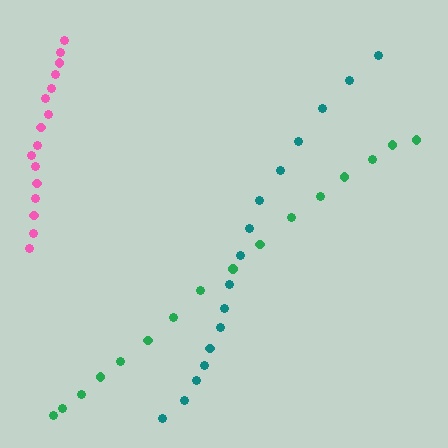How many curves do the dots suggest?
There are 3 distinct paths.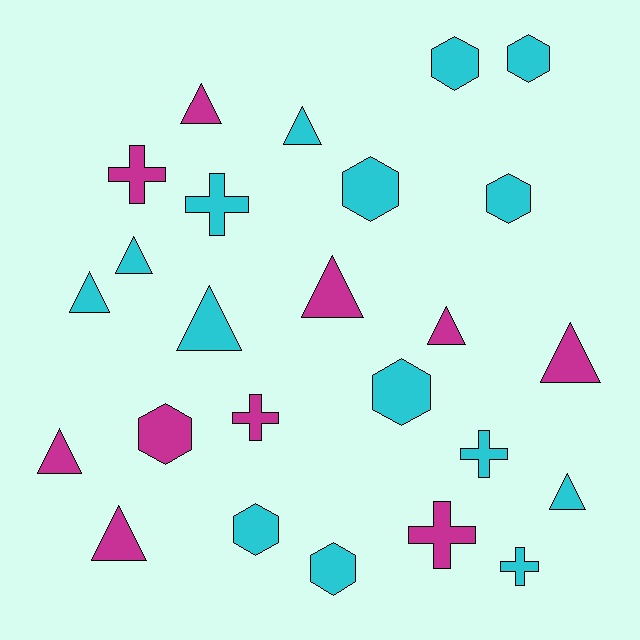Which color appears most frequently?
Cyan, with 15 objects.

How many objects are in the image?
There are 25 objects.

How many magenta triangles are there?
There are 6 magenta triangles.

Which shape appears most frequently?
Triangle, with 11 objects.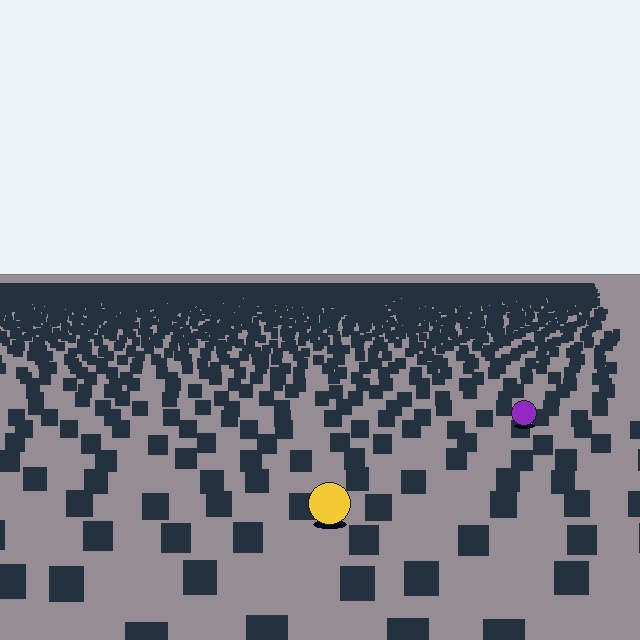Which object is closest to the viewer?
The yellow circle is closest. The texture marks near it are larger and more spread out.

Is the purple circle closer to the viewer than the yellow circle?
No. The yellow circle is closer — you can tell from the texture gradient: the ground texture is coarser near it.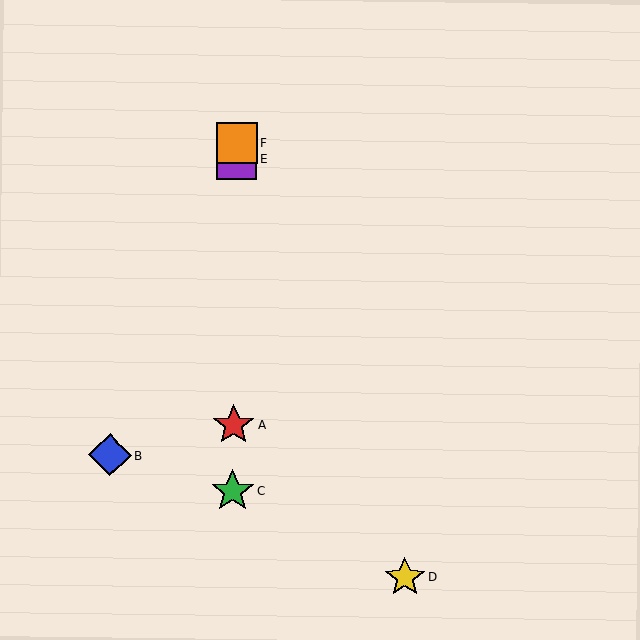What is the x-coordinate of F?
Object F is at x≈237.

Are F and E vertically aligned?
Yes, both are at x≈237.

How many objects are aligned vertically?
4 objects (A, C, E, F) are aligned vertically.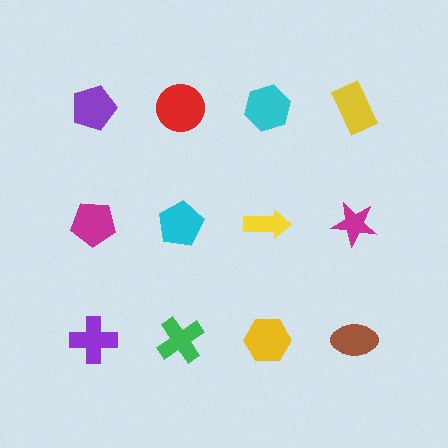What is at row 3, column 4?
A brown ellipse.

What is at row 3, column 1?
A purple cross.